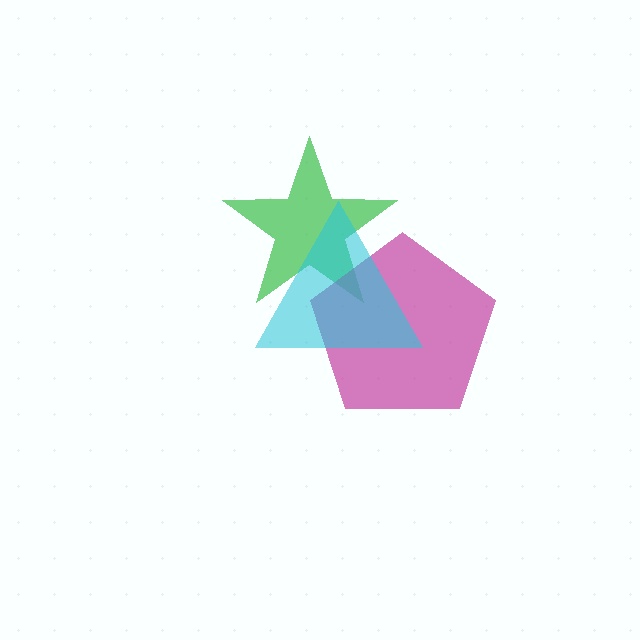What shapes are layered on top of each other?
The layered shapes are: a green star, a magenta pentagon, a cyan triangle.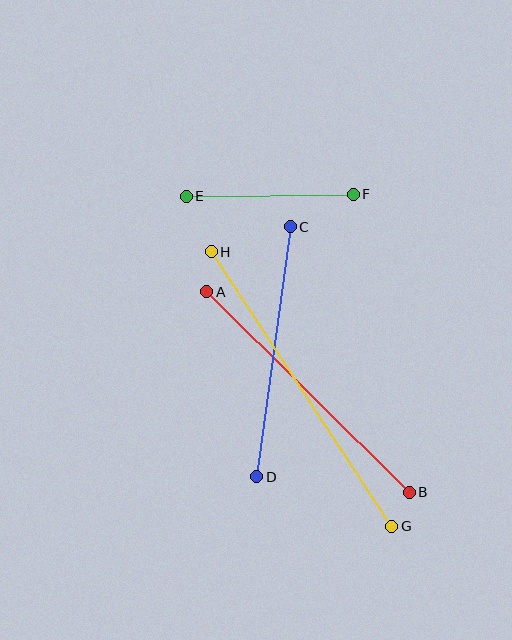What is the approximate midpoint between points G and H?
The midpoint is at approximately (301, 389) pixels.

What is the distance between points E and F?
The distance is approximately 167 pixels.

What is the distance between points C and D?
The distance is approximately 252 pixels.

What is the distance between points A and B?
The distance is approximately 285 pixels.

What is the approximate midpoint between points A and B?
The midpoint is at approximately (308, 392) pixels.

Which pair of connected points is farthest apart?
Points G and H are farthest apart.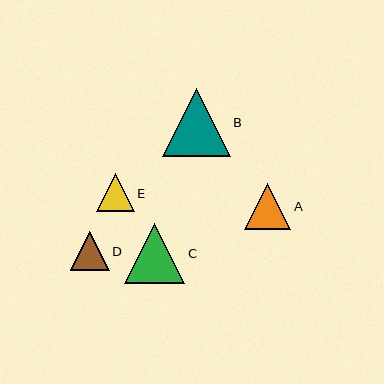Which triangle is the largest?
Triangle B is the largest with a size of approximately 68 pixels.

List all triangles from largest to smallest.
From largest to smallest: B, C, A, D, E.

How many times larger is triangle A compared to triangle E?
Triangle A is approximately 1.2 times the size of triangle E.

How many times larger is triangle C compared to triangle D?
Triangle C is approximately 1.5 times the size of triangle D.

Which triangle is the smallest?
Triangle E is the smallest with a size of approximately 38 pixels.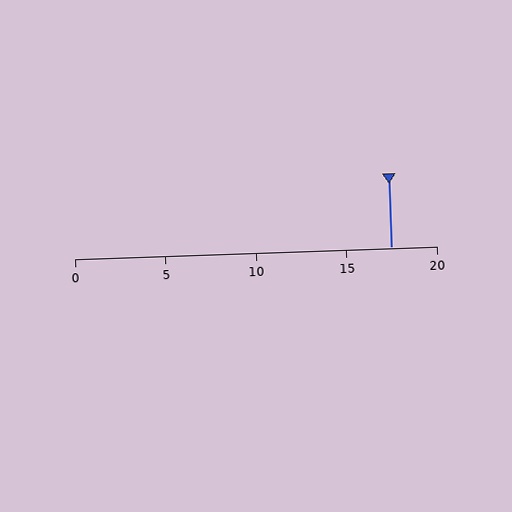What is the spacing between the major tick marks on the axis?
The major ticks are spaced 5 apart.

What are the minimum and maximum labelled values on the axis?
The axis runs from 0 to 20.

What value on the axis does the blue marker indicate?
The marker indicates approximately 17.5.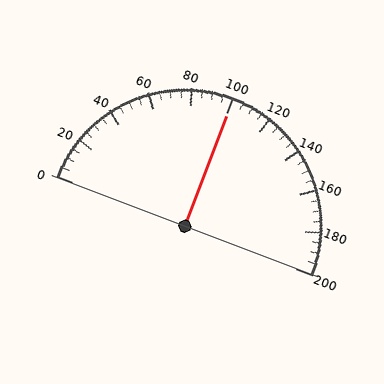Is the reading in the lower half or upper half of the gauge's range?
The reading is in the upper half of the range (0 to 200).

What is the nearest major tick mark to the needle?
The nearest major tick mark is 100.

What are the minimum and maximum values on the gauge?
The gauge ranges from 0 to 200.